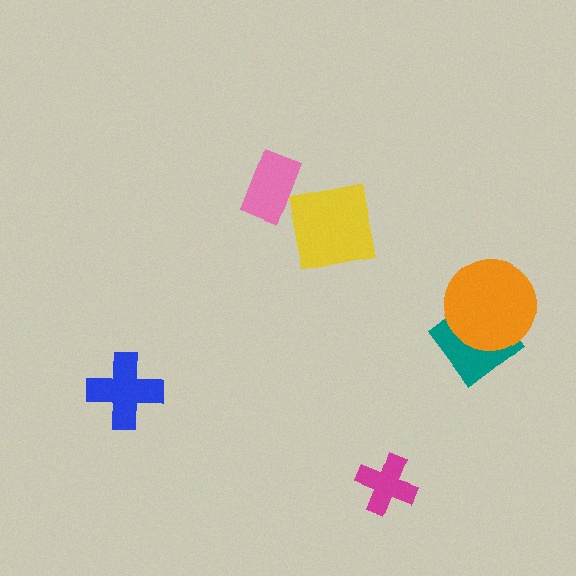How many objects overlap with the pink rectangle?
0 objects overlap with the pink rectangle.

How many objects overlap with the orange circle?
1 object overlaps with the orange circle.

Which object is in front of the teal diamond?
The orange circle is in front of the teal diamond.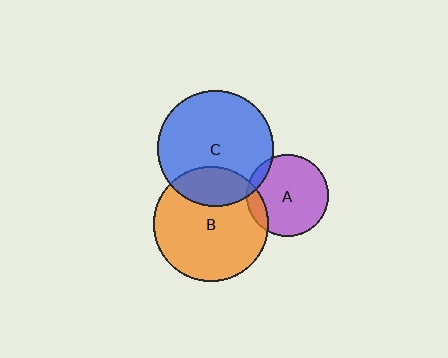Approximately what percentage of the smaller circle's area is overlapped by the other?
Approximately 25%.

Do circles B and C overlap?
Yes.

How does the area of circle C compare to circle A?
Approximately 2.0 times.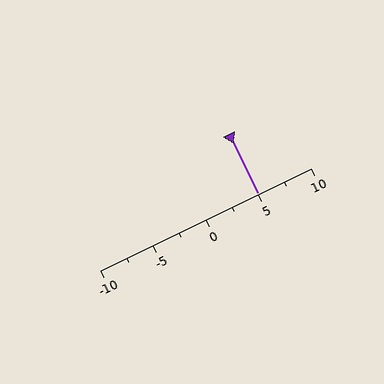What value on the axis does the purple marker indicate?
The marker indicates approximately 5.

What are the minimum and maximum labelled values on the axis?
The axis runs from -10 to 10.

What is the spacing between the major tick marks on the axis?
The major ticks are spaced 5 apart.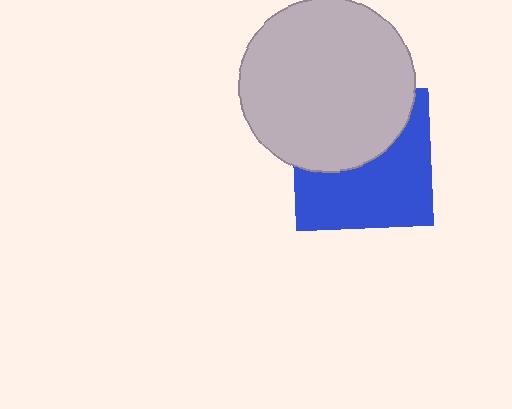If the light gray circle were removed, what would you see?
You would see the complete blue square.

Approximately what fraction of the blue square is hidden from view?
Roughly 44% of the blue square is hidden behind the light gray circle.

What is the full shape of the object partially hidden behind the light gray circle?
The partially hidden object is a blue square.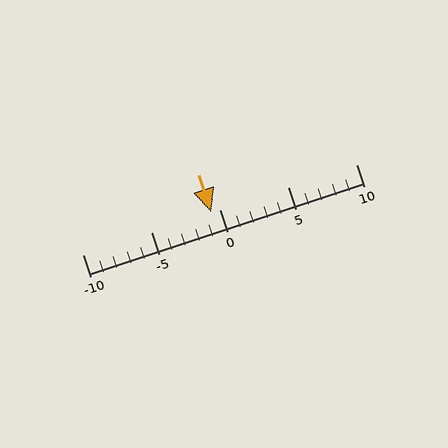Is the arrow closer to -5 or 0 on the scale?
The arrow is closer to 0.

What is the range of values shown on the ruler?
The ruler shows values from -10 to 10.